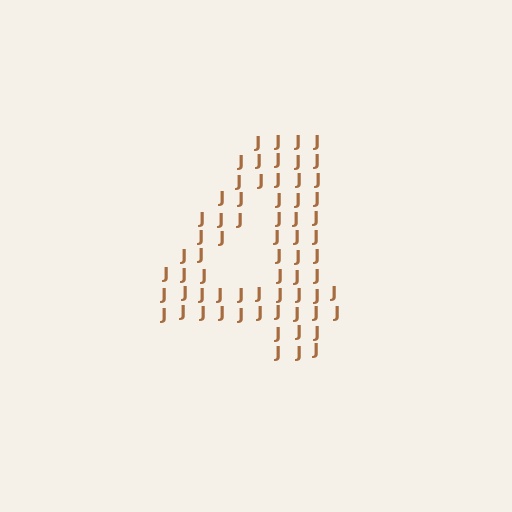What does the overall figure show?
The overall figure shows the digit 4.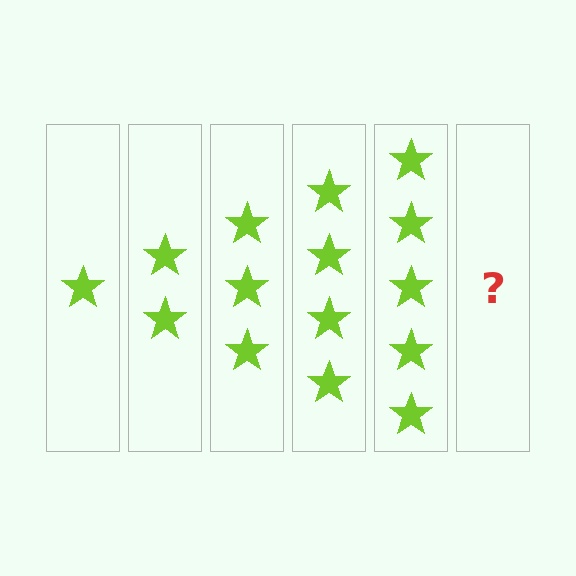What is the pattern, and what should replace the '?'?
The pattern is that each step adds one more star. The '?' should be 6 stars.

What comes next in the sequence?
The next element should be 6 stars.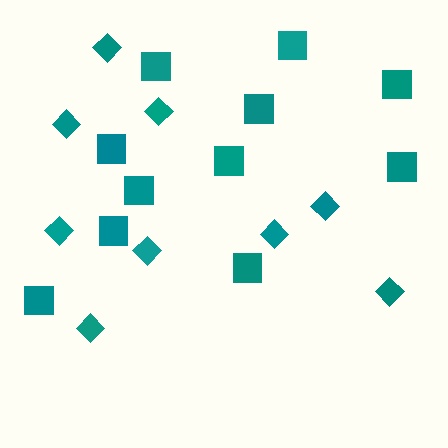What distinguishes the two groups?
There are 2 groups: one group of squares (11) and one group of diamonds (9).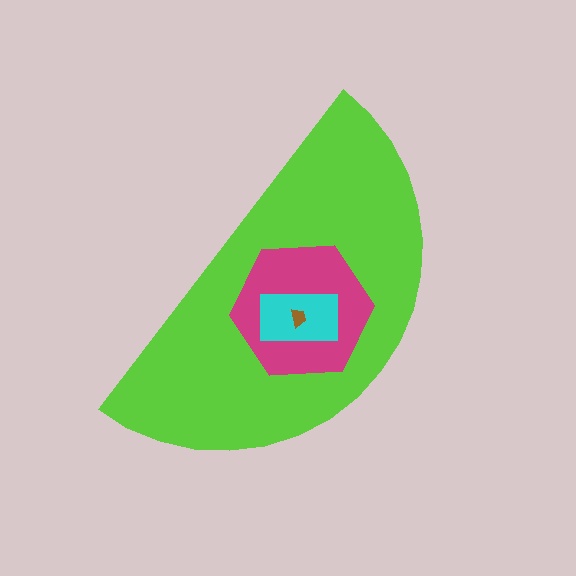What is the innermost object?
The brown trapezoid.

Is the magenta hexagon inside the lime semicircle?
Yes.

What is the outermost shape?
The lime semicircle.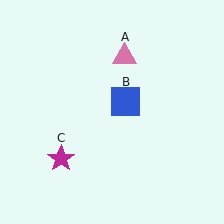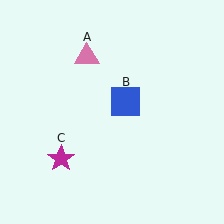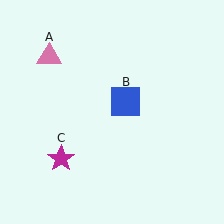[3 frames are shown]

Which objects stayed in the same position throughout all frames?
Blue square (object B) and magenta star (object C) remained stationary.